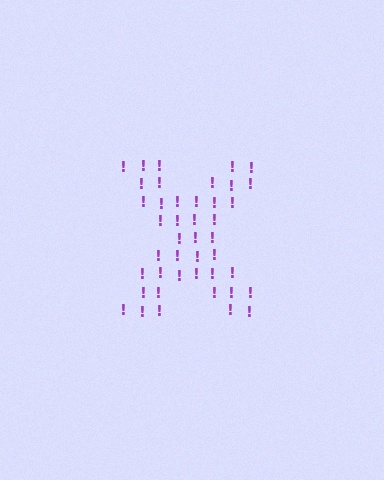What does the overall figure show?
The overall figure shows the letter X.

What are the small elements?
The small elements are exclamation marks.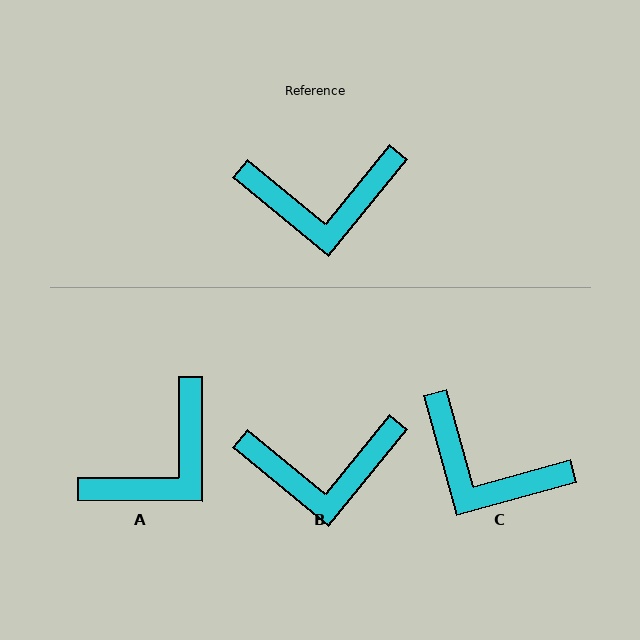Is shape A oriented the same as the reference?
No, it is off by about 39 degrees.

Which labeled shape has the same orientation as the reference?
B.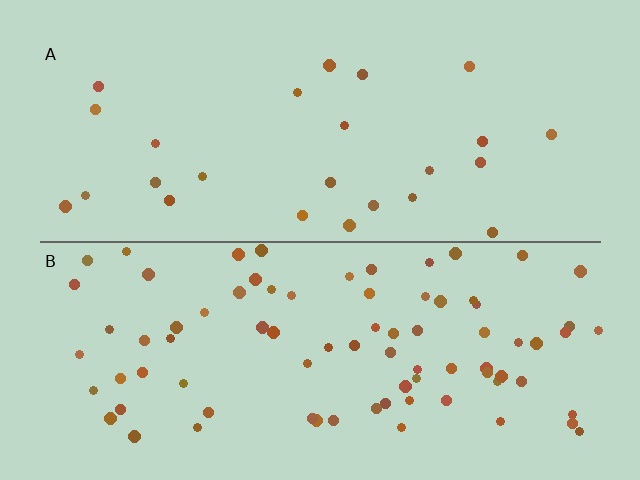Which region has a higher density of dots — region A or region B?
B (the bottom).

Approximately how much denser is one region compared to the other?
Approximately 3.2× — region B over region A.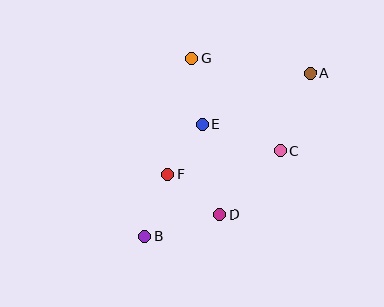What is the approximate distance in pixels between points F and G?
The distance between F and G is approximately 119 pixels.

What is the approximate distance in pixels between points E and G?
The distance between E and G is approximately 67 pixels.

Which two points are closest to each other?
Points E and F are closest to each other.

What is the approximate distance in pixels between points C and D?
The distance between C and D is approximately 88 pixels.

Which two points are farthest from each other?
Points A and B are farthest from each other.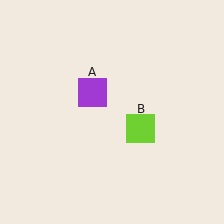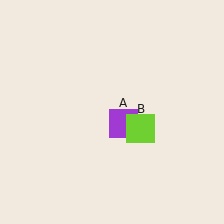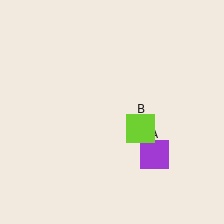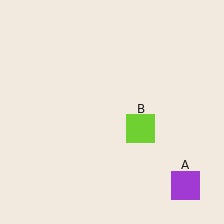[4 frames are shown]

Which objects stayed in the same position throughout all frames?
Lime square (object B) remained stationary.